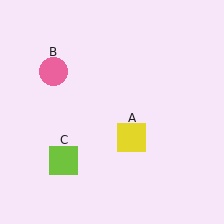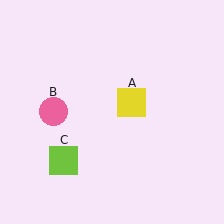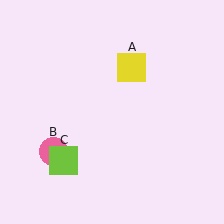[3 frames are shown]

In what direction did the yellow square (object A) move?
The yellow square (object A) moved up.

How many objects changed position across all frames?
2 objects changed position: yellow square (object A), pink circle (object B).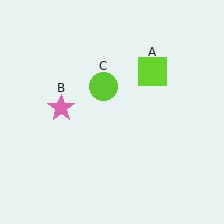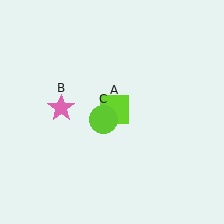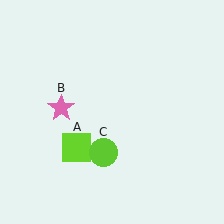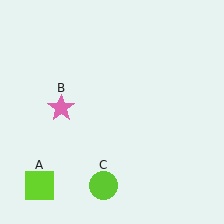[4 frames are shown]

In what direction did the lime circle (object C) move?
The lime circle (object C) moved down.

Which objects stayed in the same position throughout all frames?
Pink star (object B) remained stationary.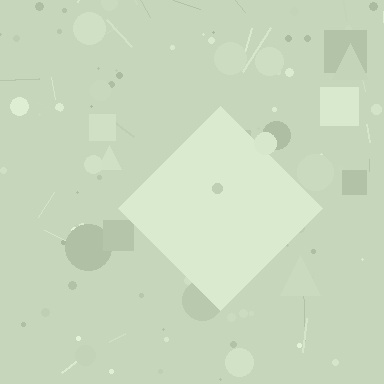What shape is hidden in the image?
A diamond is hidden in the image.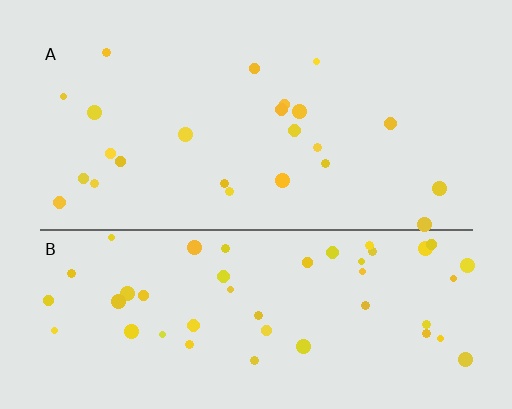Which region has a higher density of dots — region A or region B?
B (the bottom).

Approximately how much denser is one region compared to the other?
Approximately 2.0× — region B over region A.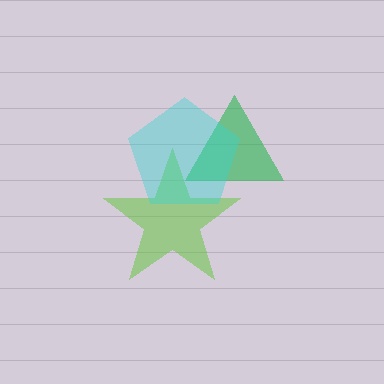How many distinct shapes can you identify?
There are 3 distinct shapes: a green triangle, a lime star, a cyan pentagon.